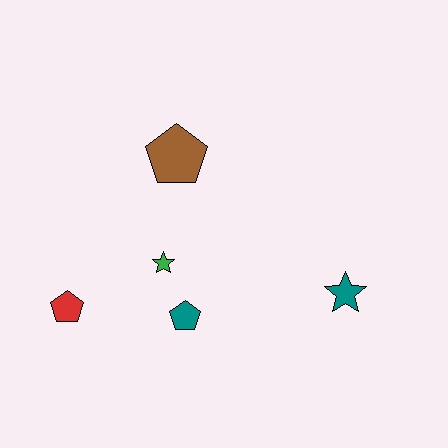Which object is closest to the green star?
The teal pentagon is closest to the green star.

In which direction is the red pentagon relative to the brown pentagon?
The red pentagon is below the brown pentagon.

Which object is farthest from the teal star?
The red pentagon is farthest from the teal star.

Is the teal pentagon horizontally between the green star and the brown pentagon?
No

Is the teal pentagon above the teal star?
No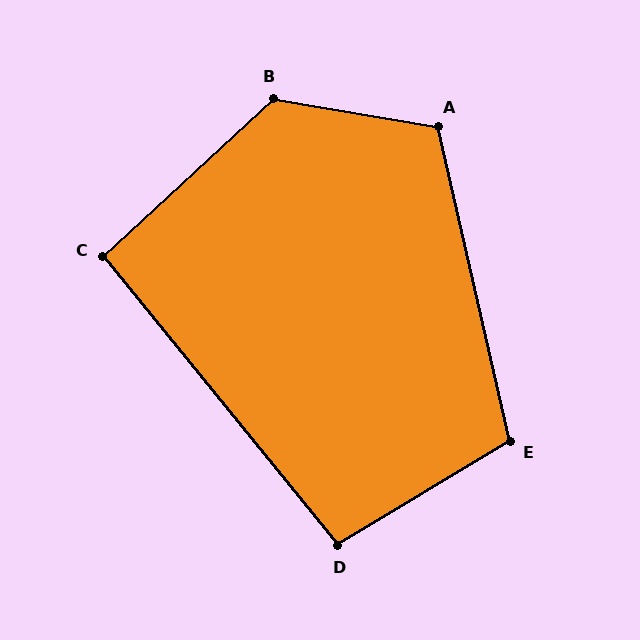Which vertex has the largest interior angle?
B, at approximately 127 degrees.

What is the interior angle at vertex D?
Approximately 98 degrees (obtuse).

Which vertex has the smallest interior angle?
C, at approximately 94 degrees.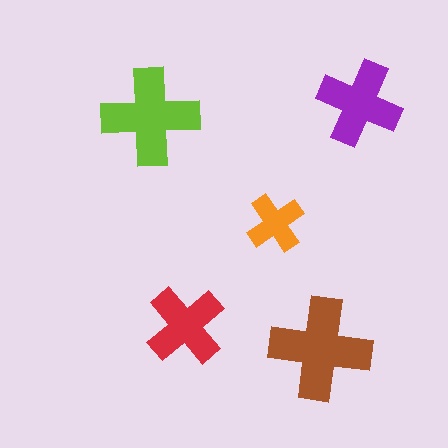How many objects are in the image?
There are 5 objects in the image.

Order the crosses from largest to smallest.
the brown one, the lime one, the purple one, the red one, the orange one.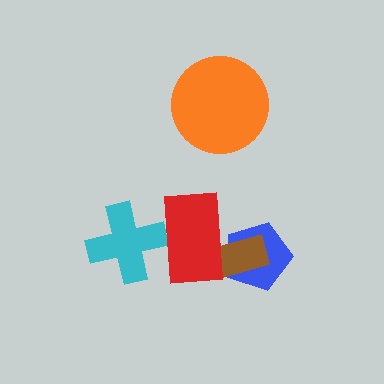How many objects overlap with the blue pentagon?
2 objects overlap with the blue pentagon.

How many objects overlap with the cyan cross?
1 object overlaps with the cyan cross.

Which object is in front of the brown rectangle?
The red rectangle is in front of the brown rectangle.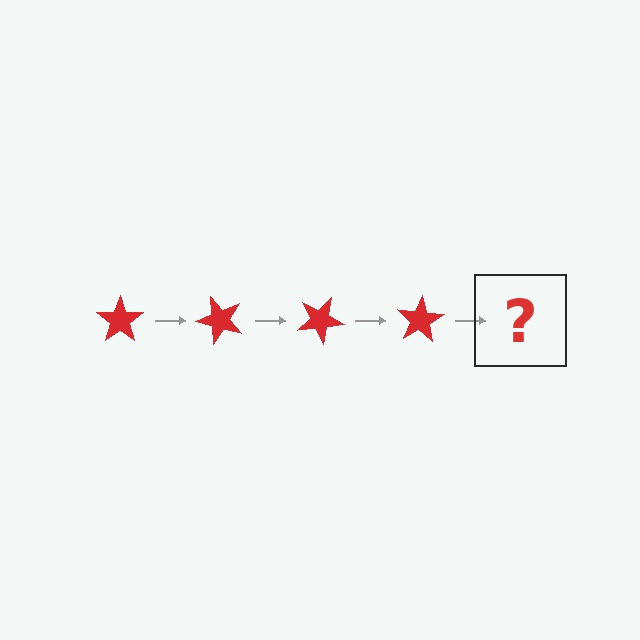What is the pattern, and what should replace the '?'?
The pattern is that the star rotates 50 degrees each step. The '?' should be a red star rotated 200 degrees.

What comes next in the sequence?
The next element should be a red star rotated 200 degrees.